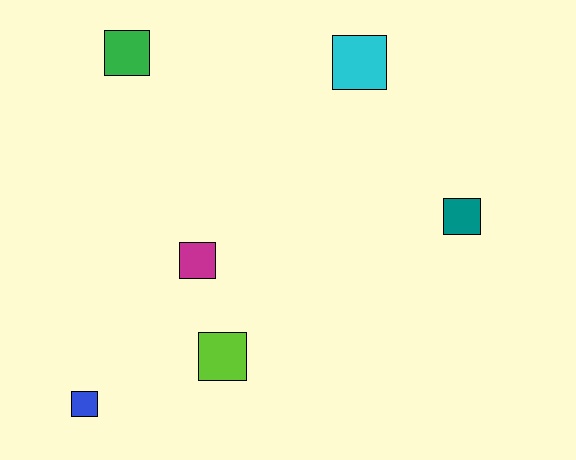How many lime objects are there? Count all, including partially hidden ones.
There is 1 lime object.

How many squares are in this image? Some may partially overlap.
There are 6 squares.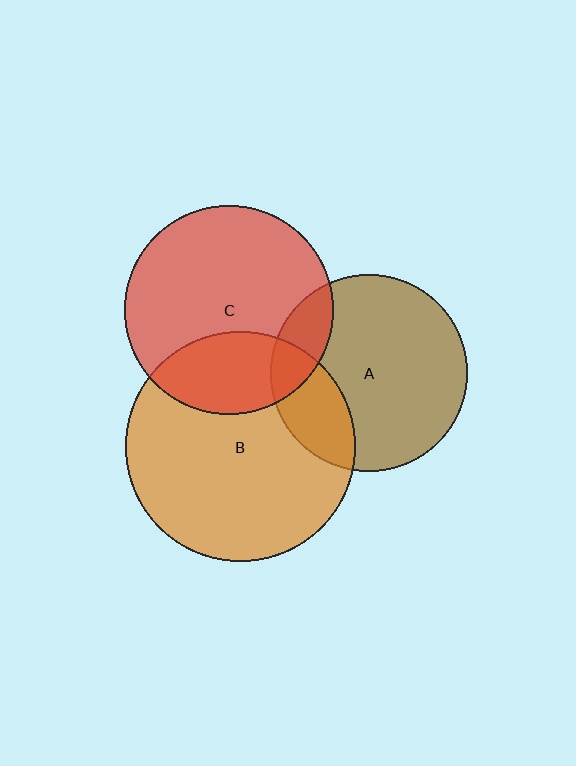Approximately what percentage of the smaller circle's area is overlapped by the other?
Approximately 15%.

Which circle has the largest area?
Circle B (orange).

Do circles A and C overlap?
Yes.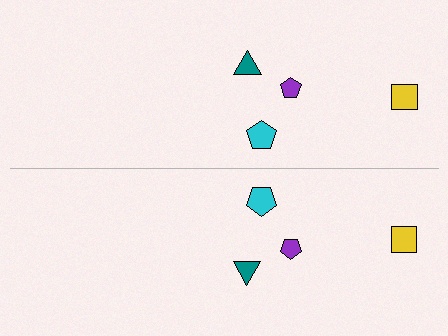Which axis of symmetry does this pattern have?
The pattern has a horizontal axis of symmetry running through the center of the image.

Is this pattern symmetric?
Yes, this pattern has bilateral (reflection) symmetry.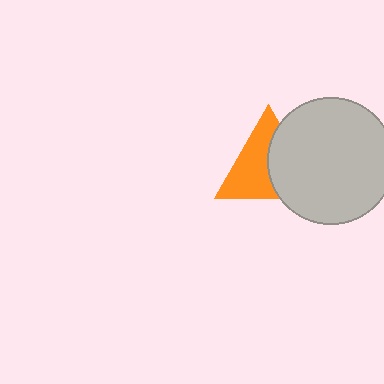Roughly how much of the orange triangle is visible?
About half of it is visible (roughly 56%).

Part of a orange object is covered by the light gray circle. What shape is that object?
It is a triangle.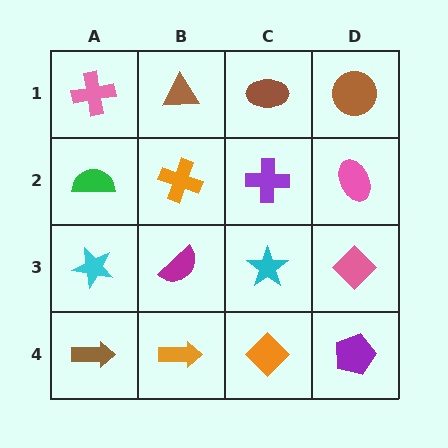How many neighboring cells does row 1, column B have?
3.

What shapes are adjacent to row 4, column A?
A cyan star (row 3, column A), an orange arrow (row 4, column B).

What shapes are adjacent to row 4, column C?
A cyan star (row 3, column C), an orange arrow (row 4, column B), a purple pentagon (row 4, column D).